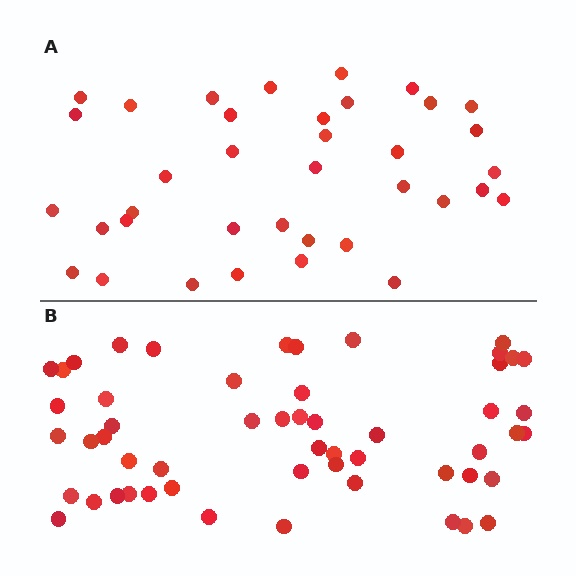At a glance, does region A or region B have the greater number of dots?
Region B (the bottom region) has more dots.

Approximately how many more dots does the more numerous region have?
Region B has approximately 15 more dots than region A.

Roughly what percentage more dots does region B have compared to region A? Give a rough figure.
About 45% more.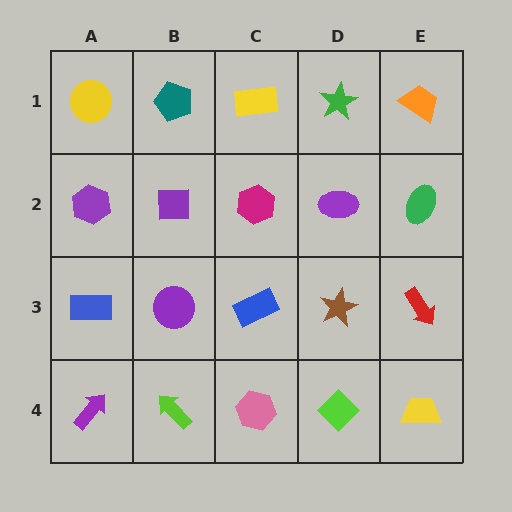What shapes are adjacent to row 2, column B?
A teal pentagon (row 1, column B), a purple circle (row 3, column B), a purple hexagon (row 2, column A), a magenta hexagon (row 2, column C).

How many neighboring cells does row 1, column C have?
3.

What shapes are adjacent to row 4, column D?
A brown star (row 3, column D), a pink hexagon (row 4, column C), a yellow trapezoid (row 4, column E).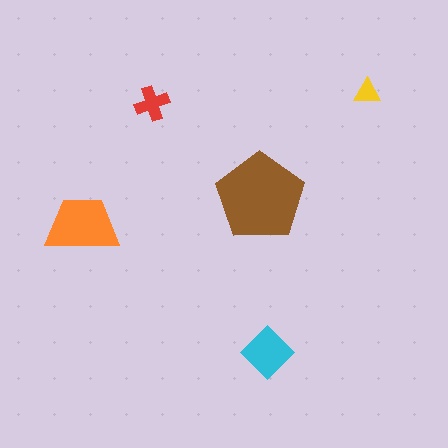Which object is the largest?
The brown pentagon.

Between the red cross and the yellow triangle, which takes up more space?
The red cross.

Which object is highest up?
The yellow triangle is topmost.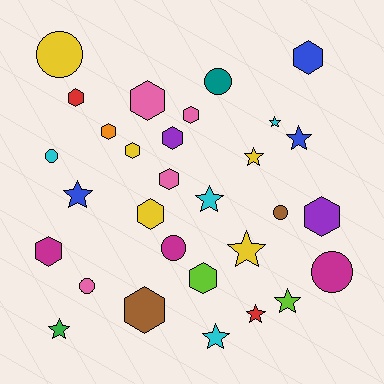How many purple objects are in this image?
There are 2 purple objects.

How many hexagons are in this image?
There are 13 hexagons.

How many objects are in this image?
There are 30 objects.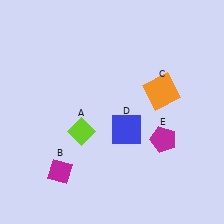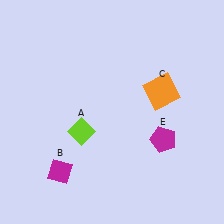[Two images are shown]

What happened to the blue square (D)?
The blue square (D) was removed in Image 2. It was in the bottom-right area of Image 1.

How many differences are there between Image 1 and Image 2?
There is 1 difference between the two images.